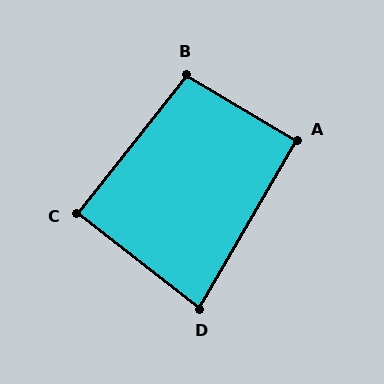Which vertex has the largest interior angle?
B, at approximately 98 degrees.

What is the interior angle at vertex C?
Approximately 89 degrees (approximately right).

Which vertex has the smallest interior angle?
D, at approximately 82 degrees.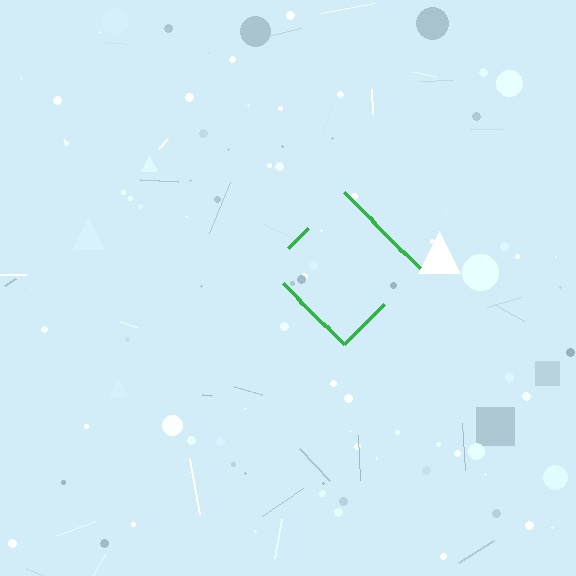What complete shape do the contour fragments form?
The contour fragments form a diamond.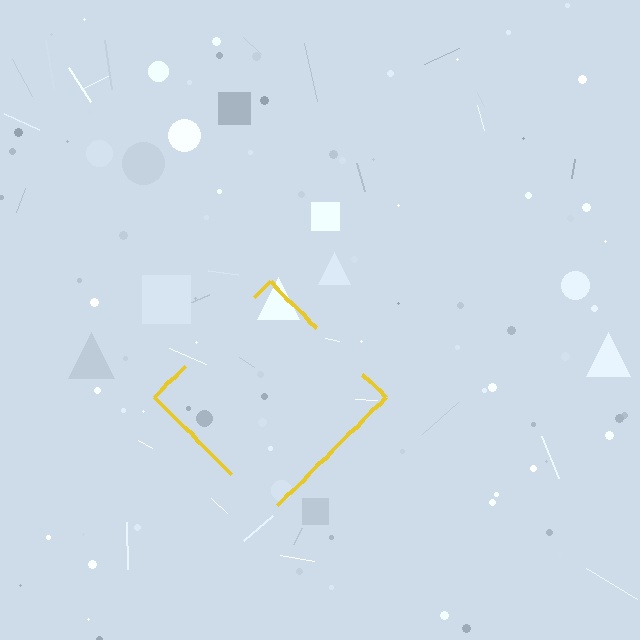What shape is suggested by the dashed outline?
The dashed outline suggests a diamond.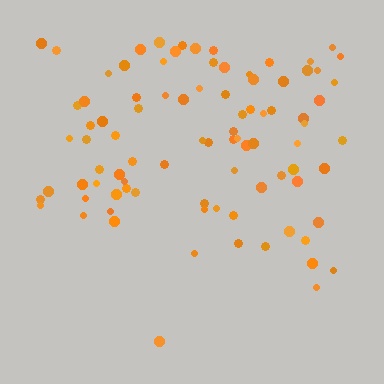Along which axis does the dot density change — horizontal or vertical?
Vertical.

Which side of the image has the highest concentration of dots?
The top.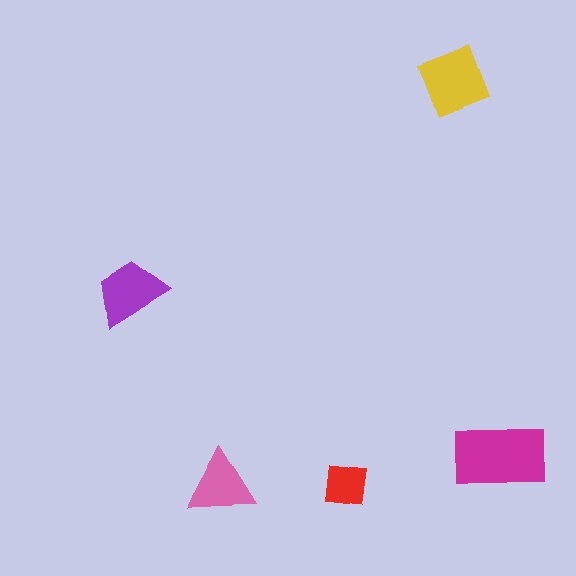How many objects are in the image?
There are 5 objects in the image.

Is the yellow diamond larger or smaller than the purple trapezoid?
Larger.